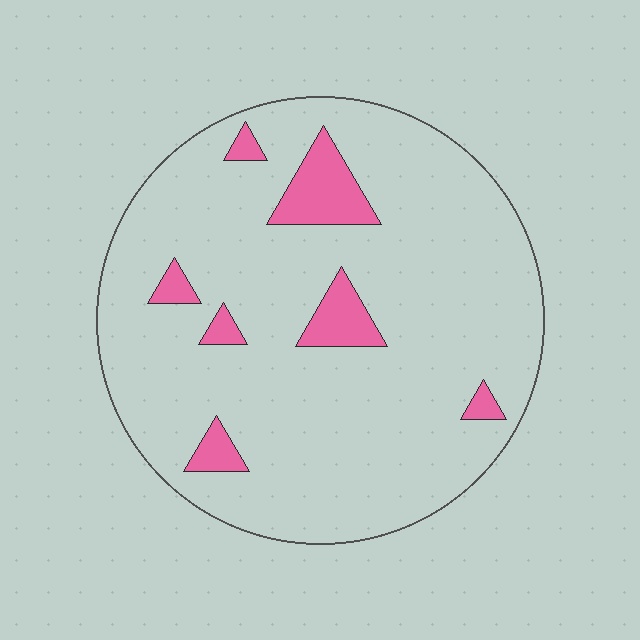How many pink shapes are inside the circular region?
7.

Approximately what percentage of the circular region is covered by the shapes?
Approximately 10%.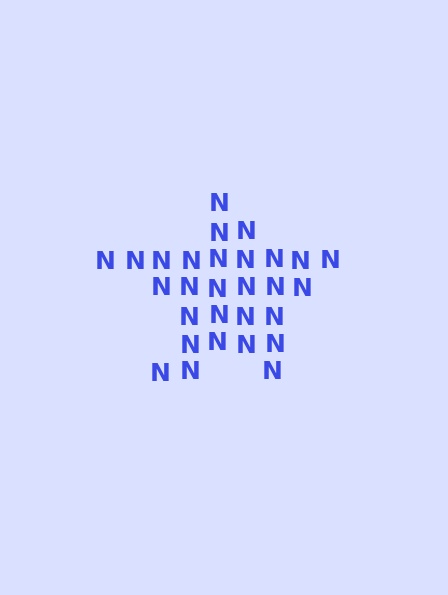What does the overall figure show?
The overall figure shows a star.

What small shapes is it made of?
It is made of small letter N's.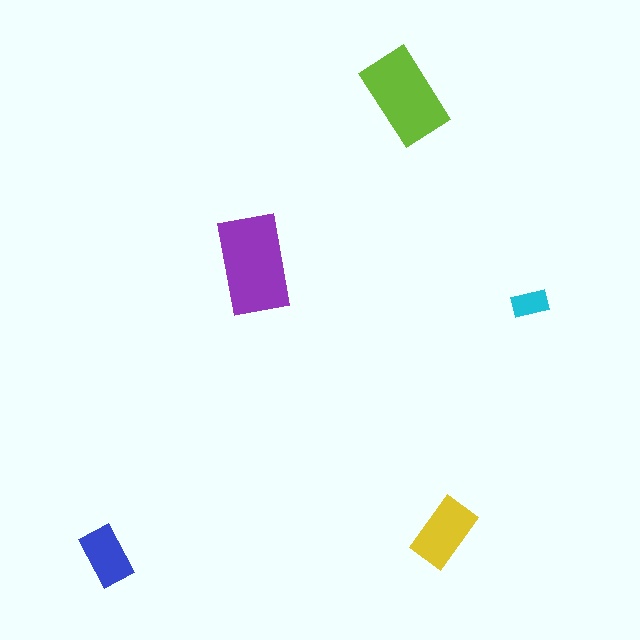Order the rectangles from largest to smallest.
the purple one, the lime one, the yellow one, the blue one, the cyan one.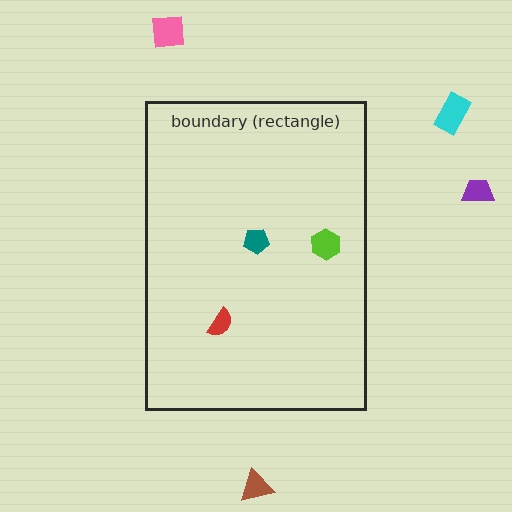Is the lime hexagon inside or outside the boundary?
Inside.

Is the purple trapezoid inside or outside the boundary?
Outside.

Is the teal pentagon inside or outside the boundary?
Inside.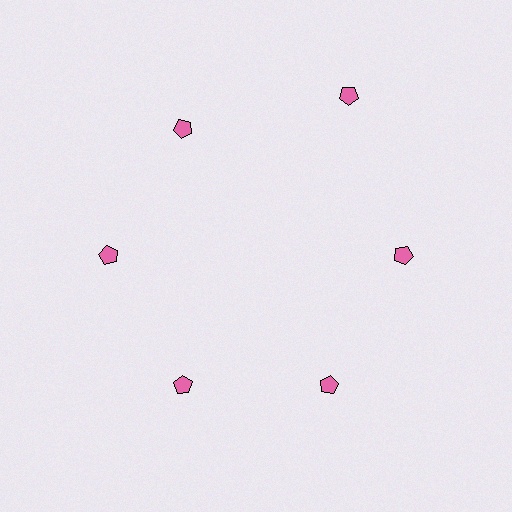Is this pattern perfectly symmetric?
No. The 6 pink pentagons are arranged in a ring, but one element near the 1 o'clock position is pushed outward from the center, breaking the 6-fold rotational symmetry.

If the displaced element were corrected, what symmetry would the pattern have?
It would have 6-fold rotational symmetry — the pattern would map onto itself every 60 degrees.